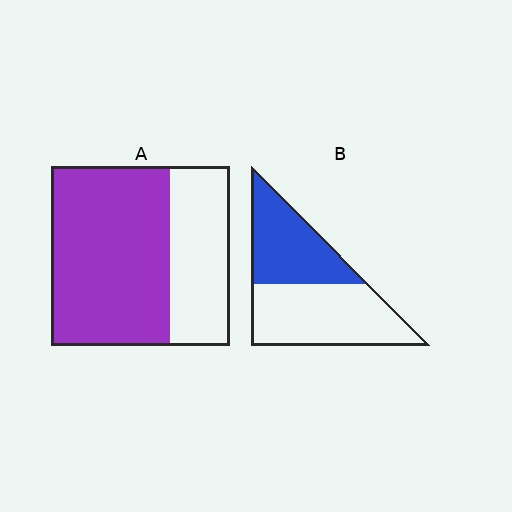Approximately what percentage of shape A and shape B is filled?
A is approximately 65% and B is approximately 45%.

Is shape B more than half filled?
No.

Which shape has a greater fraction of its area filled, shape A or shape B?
Shape A.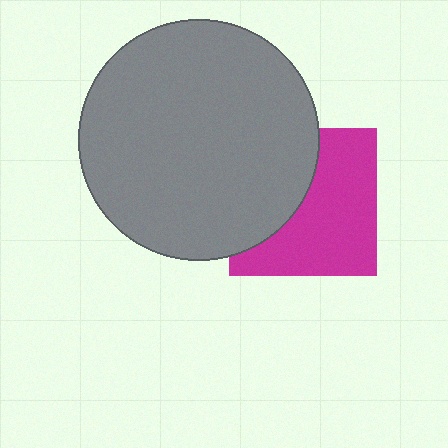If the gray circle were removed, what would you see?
You would see the complete magenta square.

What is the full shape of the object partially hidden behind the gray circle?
The partially hidden object is a magenta square.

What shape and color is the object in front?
The object in front is a gray circle.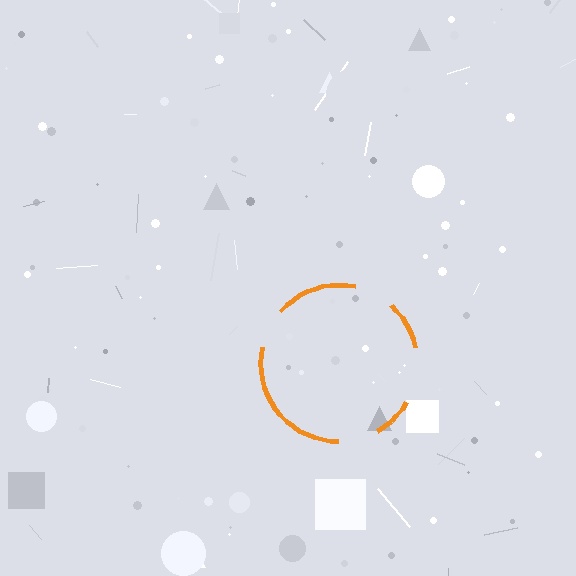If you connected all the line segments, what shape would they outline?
They would outline a circle.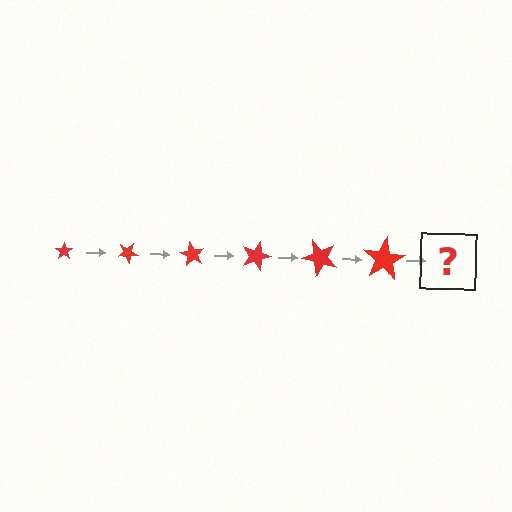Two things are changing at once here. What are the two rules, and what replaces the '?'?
The two rules are that the star grows larger each step and it rotates 30 degrees each step. The '?' should be a star, larger than the previous one and rotated 180 degrees from the start.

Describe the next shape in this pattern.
It should be a star, larger than the previous one and rotated 180 degrees from the start.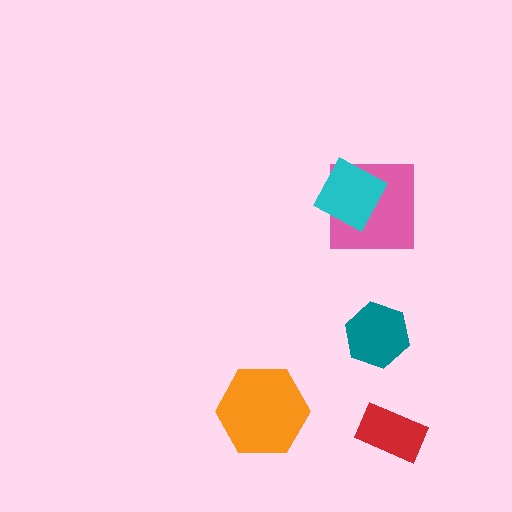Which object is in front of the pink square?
The cyan square is in front of the pink square.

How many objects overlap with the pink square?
1 object overlaps with the pink square.